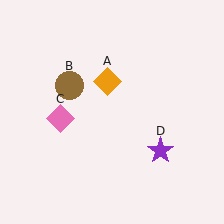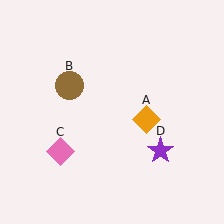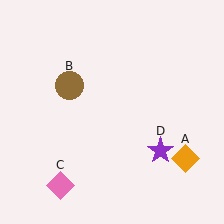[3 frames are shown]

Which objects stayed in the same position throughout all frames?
Brown circle (object B) and purple star (object D) remained stationary.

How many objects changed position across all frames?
2 objects changed position: orange diamond (object A), pink diamond (object C).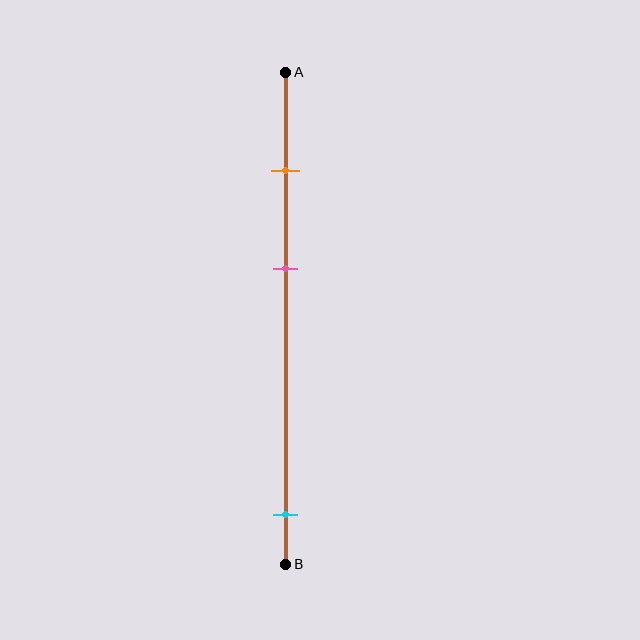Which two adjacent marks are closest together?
The orange and pink marks are the closest adjacent pair.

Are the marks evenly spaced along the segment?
No, the marks are not evenly spaced.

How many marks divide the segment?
There are 3 marks dividing the segment.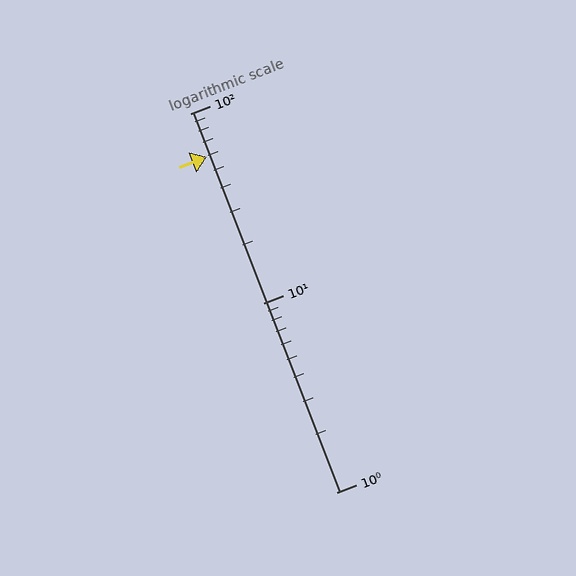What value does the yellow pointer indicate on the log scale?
The pointer indicates approximately 59.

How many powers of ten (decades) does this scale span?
The scale spans 2 decades, from 1 to 100.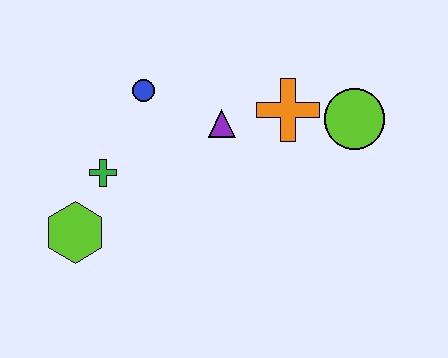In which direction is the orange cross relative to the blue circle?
The orange cross is to the right of the blue circle.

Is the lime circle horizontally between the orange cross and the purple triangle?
No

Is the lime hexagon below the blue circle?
Yes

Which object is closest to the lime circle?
The orange cross is closest to the lime circle.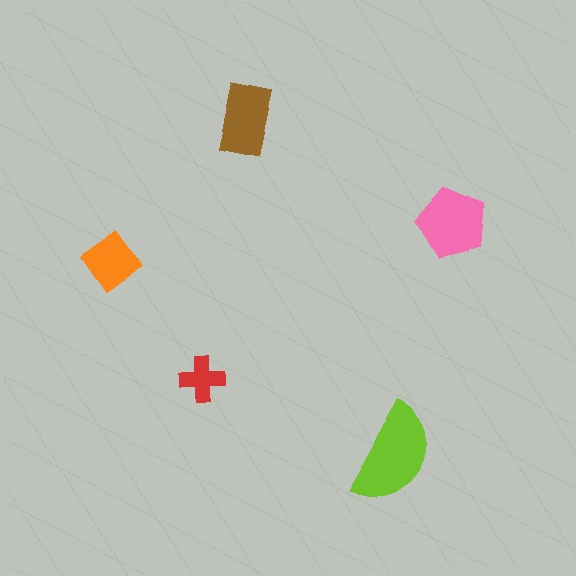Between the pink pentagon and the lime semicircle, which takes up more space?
The lime semicircle.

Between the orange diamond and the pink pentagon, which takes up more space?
The pink pentagon.